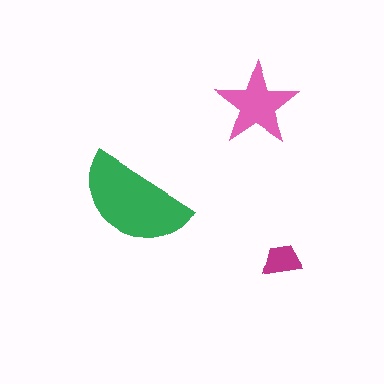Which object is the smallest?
The magenta trapezoid.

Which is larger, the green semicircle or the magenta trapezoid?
The green semicircle.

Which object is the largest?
The green semicircle.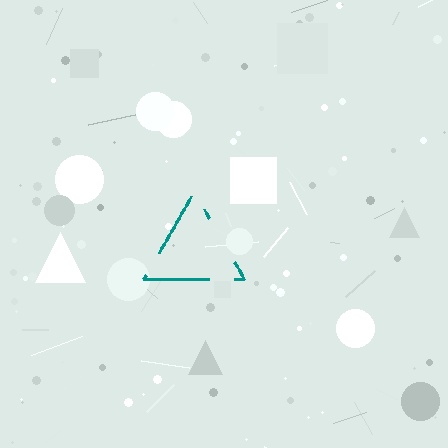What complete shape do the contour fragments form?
The contour fragments form a triangle.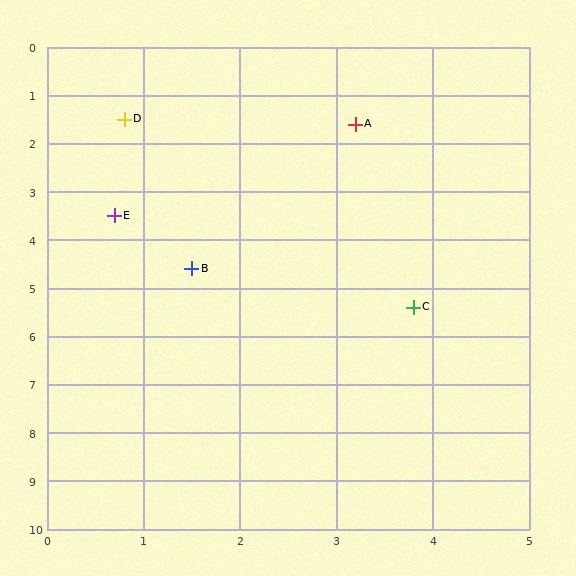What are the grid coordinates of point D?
Point D is at approximately (0.8, 1.5).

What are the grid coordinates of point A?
Point A is at approximately (3.2, 1.6).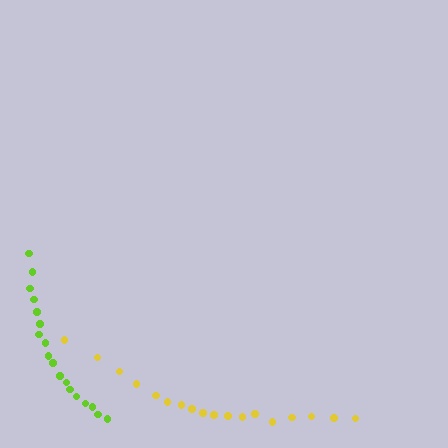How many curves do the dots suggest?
There are 2 distinct paths.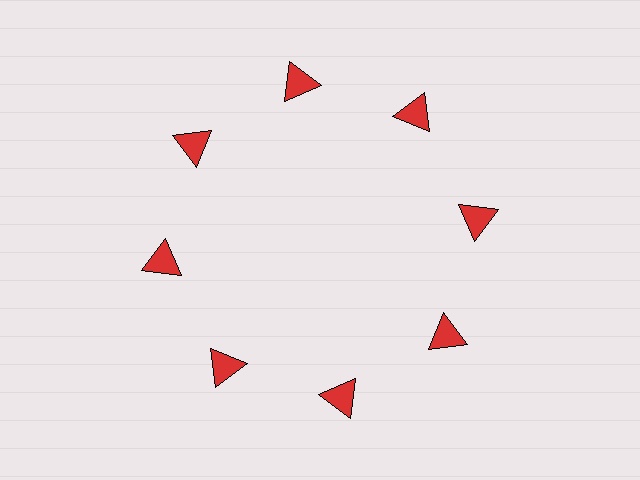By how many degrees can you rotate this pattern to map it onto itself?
The pattern maps onto itself every 45 degrees of rotation.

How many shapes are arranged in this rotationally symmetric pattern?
There are 8 shapes, arranged in 8 groups of 1.